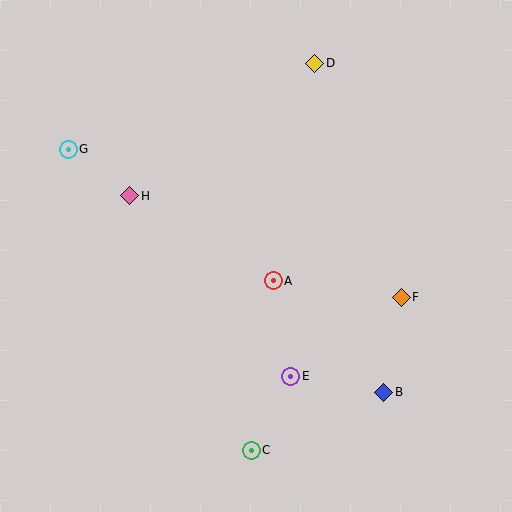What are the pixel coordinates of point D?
Point D is at (315, 63).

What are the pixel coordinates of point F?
Point F is at (401, 297).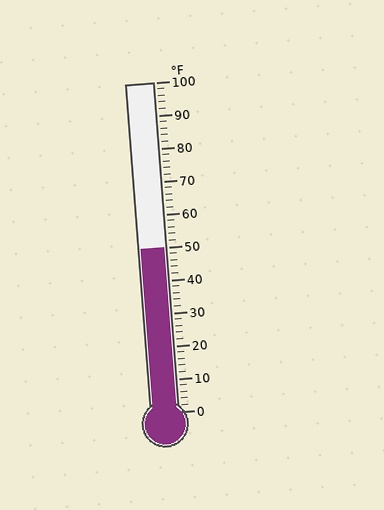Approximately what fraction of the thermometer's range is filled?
The thermometer is filled to approximately 50% of its range.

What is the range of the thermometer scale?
The thermometer scale ranges from 0°F to 100°F.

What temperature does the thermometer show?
The thermometer shows approximately 50°F.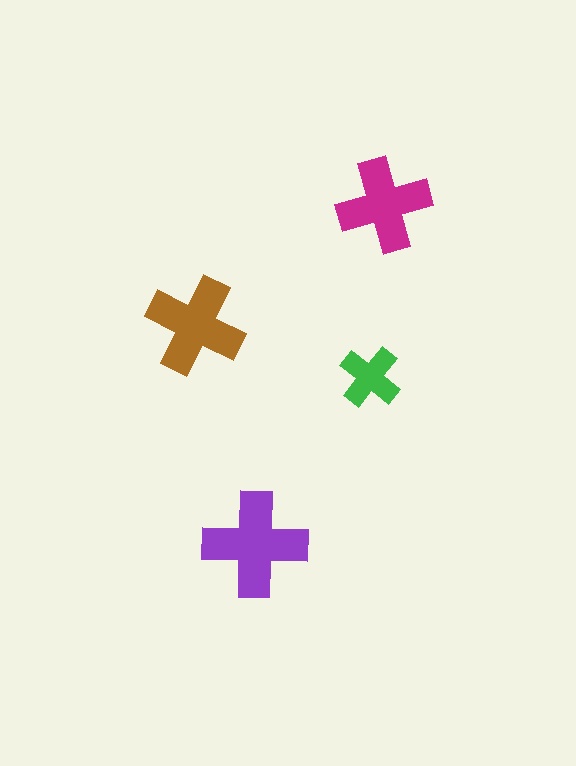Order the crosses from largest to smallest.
the purple one, the brown one, the magenta one, the green one.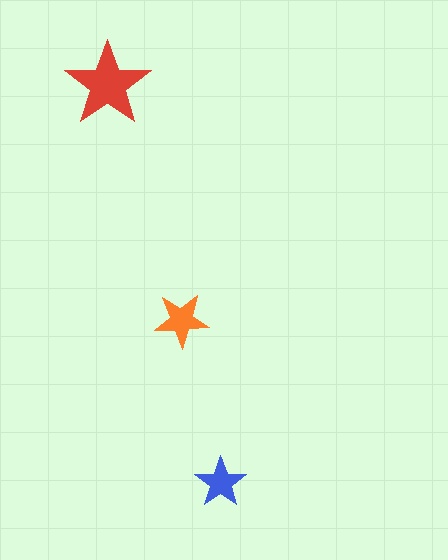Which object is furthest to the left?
The red star is leftmost.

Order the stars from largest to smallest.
the red one, the orange one, the blue one.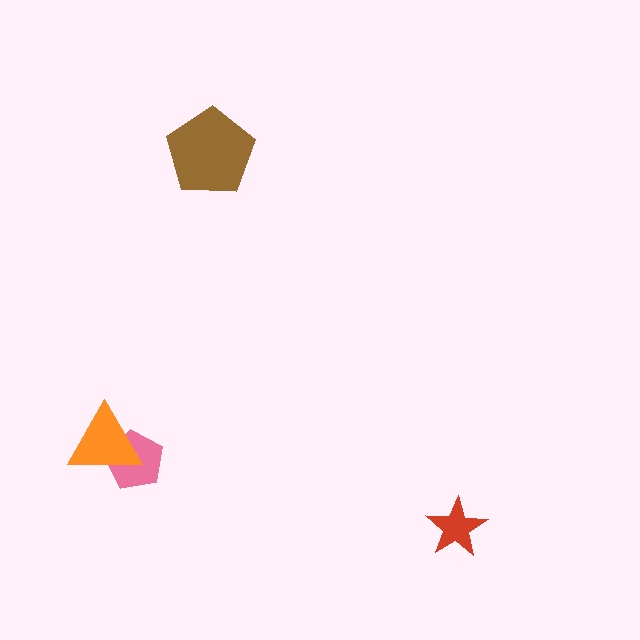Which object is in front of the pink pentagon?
The orange triangle is in front of the pink pentagon.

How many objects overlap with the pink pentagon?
1 object overlaps with the pink pentagon.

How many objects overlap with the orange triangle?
1 object overlaps with the orange triangle.